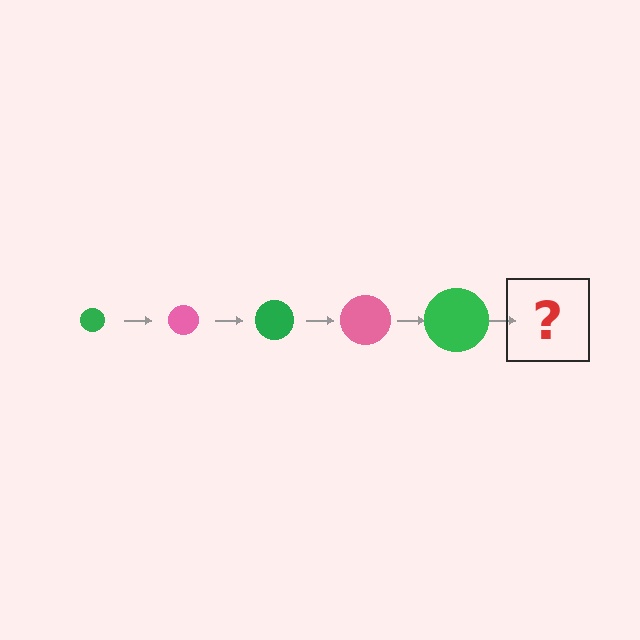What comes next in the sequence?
The next element should be a pink circle, larger than the previous one.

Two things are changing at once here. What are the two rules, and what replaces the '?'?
The two rules are that the circle grows larger each step and the color cycles through green and pink. The '?' should be a pink circle, larger than the previous one.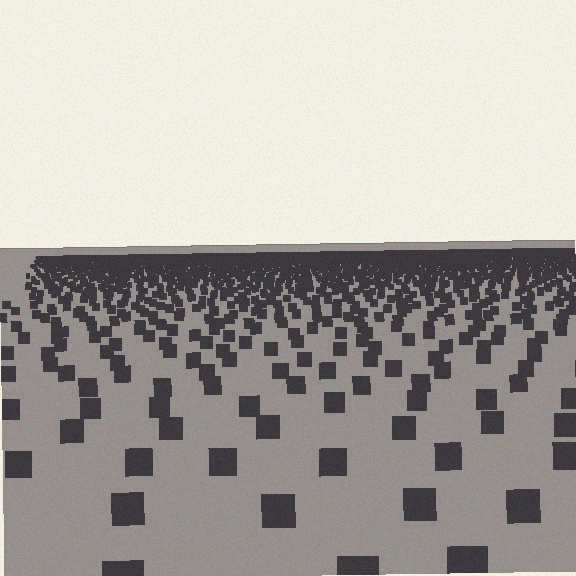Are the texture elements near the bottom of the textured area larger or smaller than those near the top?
Larger. Near the bottom, elements are closer to the viewer and appear at a bigger on-screen size.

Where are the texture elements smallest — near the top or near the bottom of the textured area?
Near the top.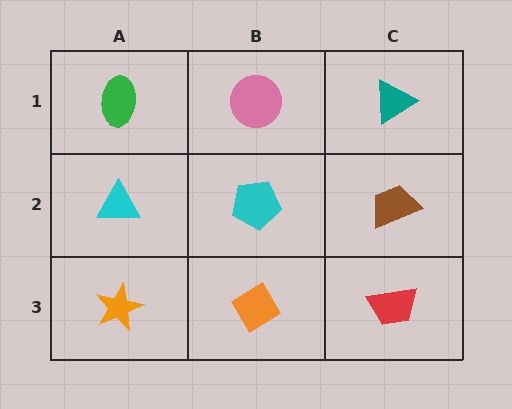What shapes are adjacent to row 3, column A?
A cyan triangle (row 2, column A), an orange diamond (row 3, column B).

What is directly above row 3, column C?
A brown trapezoid.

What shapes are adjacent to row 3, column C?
A brown trapezoid (row 2, column C), an orange diamond (row 3, column B).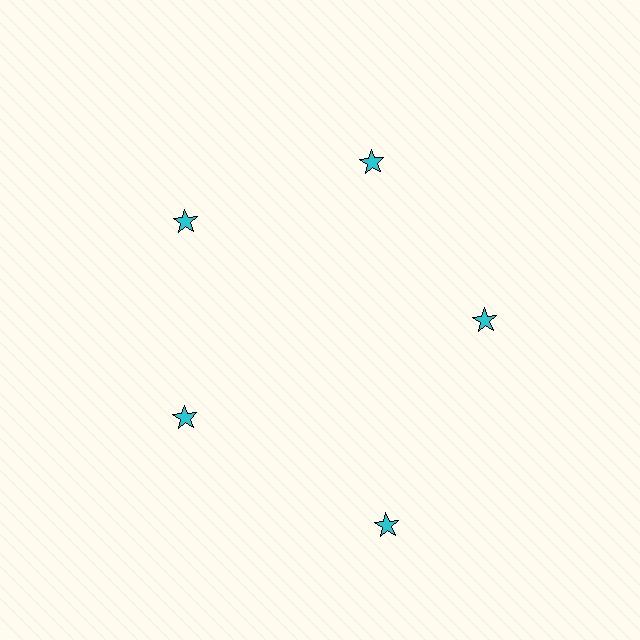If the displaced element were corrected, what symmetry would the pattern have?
It would have 5-fold rotational symmetry — the pattern would map onto itself every 72 degrees.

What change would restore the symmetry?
The symmetry would be restored by moving it inward, back onto the ring so that all 5 stars sit at equal angles and equal distance from the center.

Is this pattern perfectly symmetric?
No. The 5 cyan stars are arranged in a ring, but one element near the 5 o'clock position is pushed outward from the center, breaking the 5-fold rotational symmetry.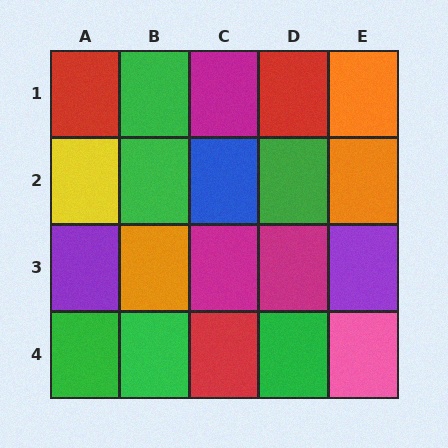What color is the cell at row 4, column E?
Pink.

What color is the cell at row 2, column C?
Blue.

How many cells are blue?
1 cell is blue.